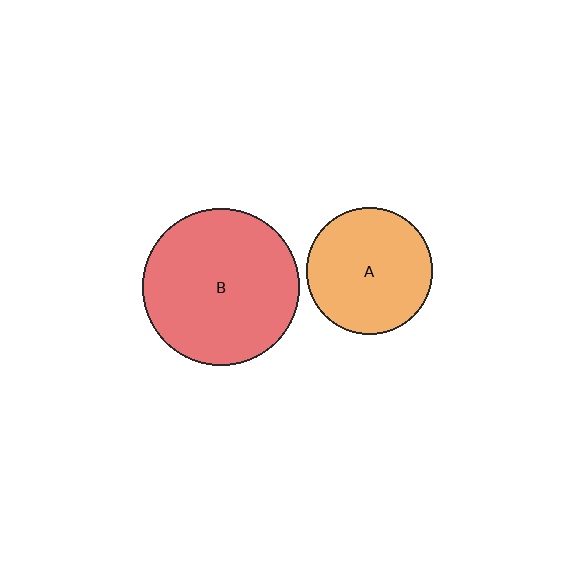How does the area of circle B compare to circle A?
Approximately 1.5 times.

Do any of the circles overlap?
No, none of the circles overlap.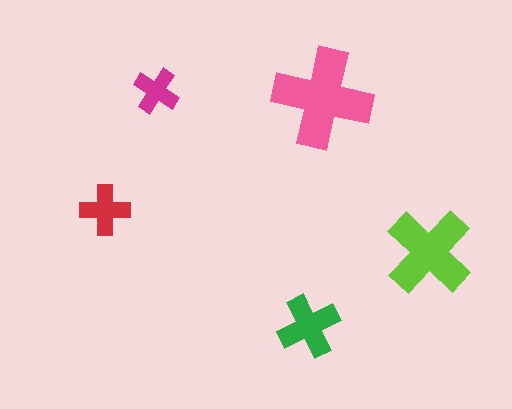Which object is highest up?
The magenta cross is topmost.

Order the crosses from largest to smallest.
the pink one, the lime one, the green one, the red one, the magenta one.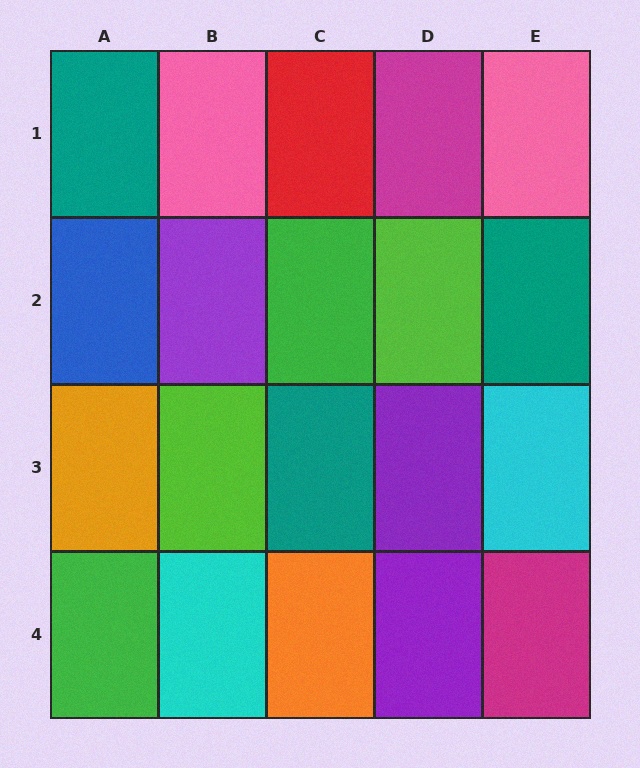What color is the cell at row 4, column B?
Cyan.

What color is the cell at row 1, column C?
Red.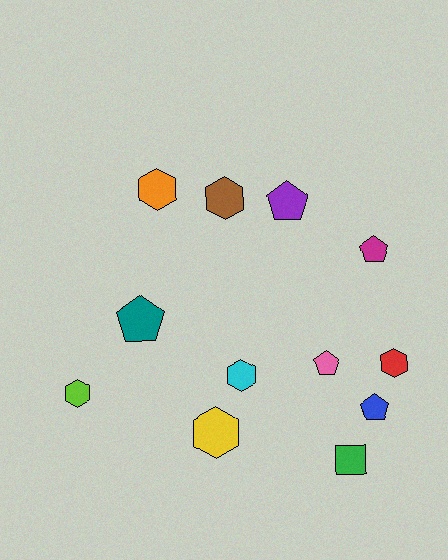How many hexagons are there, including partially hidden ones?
There are 6 hexagons.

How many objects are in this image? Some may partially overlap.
There are 12 objects.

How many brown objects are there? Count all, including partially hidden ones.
There is 1 brown object.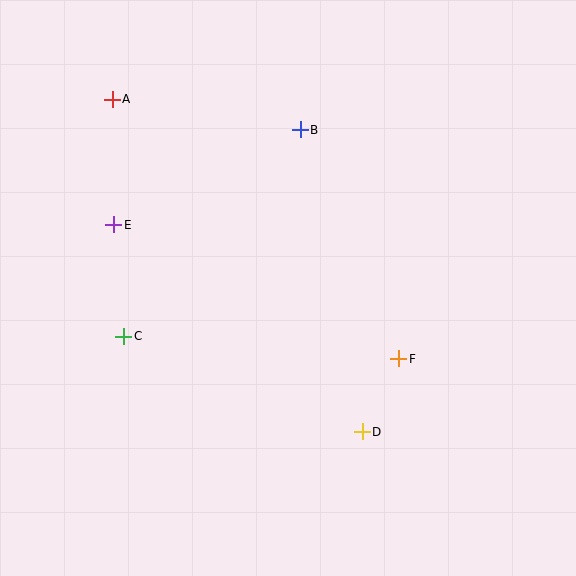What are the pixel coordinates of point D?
Point D is at (362, 432).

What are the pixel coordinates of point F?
Point F is at (399, 359).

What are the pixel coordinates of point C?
Point C is at (124, 336).